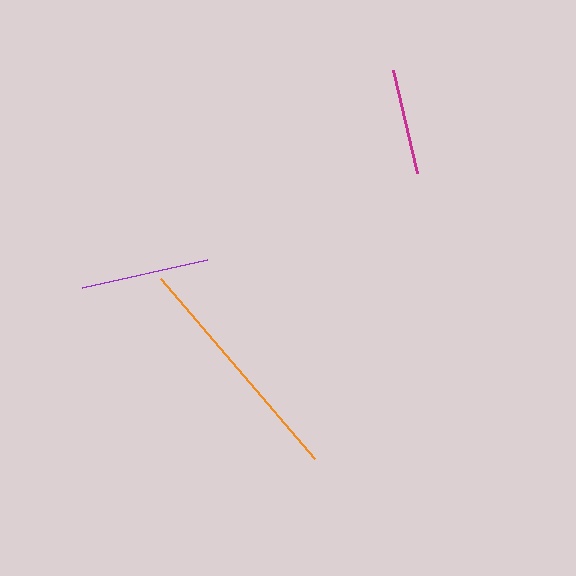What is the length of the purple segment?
The purple segment is approximately 128 pixels long.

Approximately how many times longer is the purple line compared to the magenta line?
The purple line is approximately 1.2 times the length of the magenta line.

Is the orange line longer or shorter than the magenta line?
The orange line is longer than the magenta line.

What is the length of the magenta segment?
The magenta segment is approximately 106 pixels long.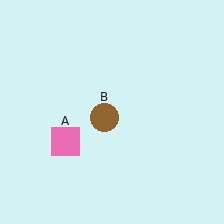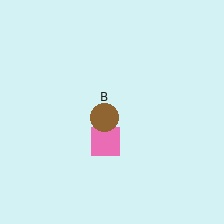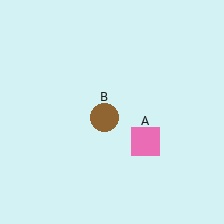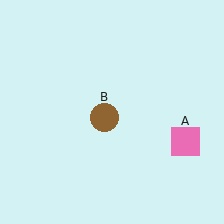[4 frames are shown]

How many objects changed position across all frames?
1 object changed position: pink square (object A).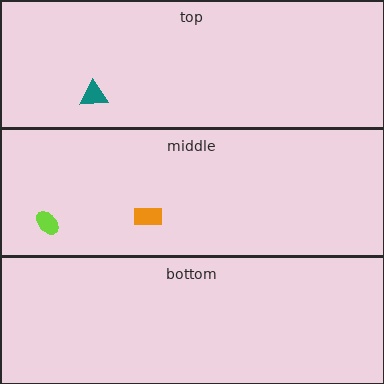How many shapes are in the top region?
1.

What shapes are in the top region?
The teal triangle.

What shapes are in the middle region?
The orange rectangle, the lime ellipse.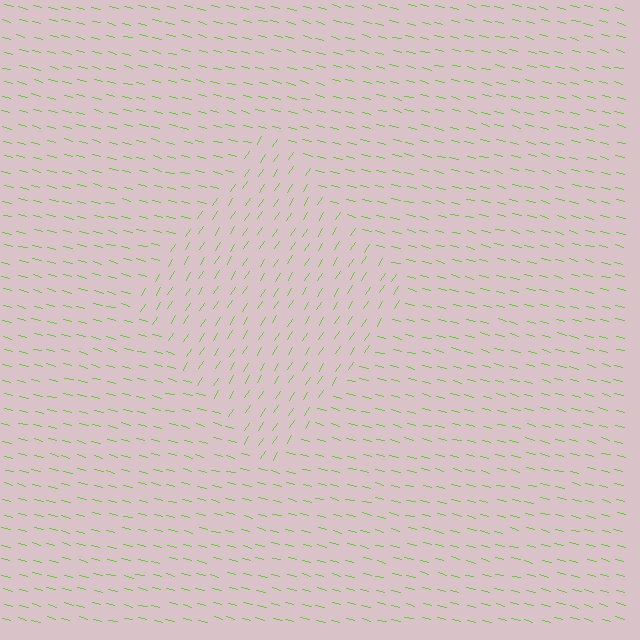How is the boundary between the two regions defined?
The boundary is defined purely by a change in line orientation (approximately 71 degrees difference). All lines are the same color and thickness.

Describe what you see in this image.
The image is filled with small lime line segments. A diamond region in the image has lines oriented differently from the surrounding lines, creating a visible texture boundary.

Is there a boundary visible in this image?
Yes, there is a texture boundary formed by a change in line orientation.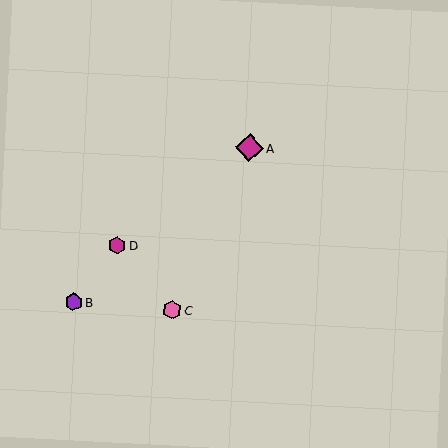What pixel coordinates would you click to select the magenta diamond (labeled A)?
Click at (249, 148) to select the magenta diamond A.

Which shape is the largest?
The magenta diamond (labeled A) is the largest.